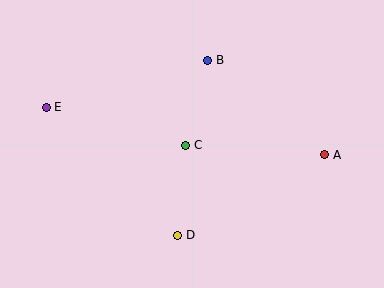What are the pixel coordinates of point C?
Point C is at (186, 145).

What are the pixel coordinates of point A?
Point A is at (325, 155).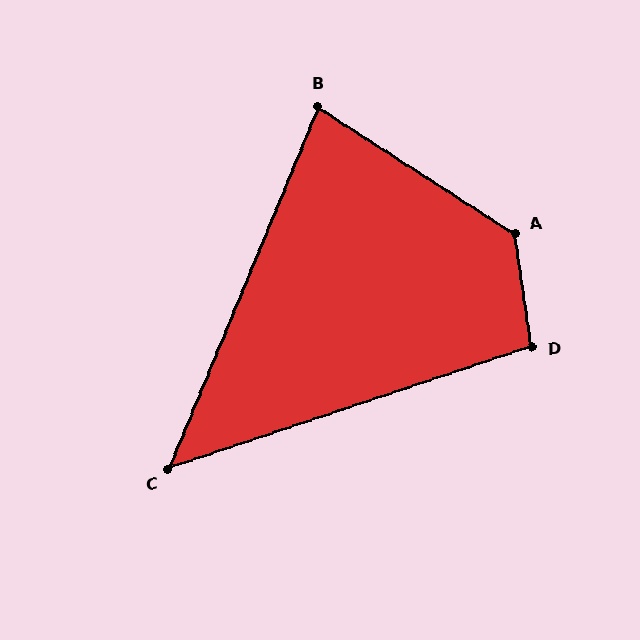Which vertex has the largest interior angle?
A, at approximately 131 degrees.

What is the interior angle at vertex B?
Approximately 80 degrees (acute).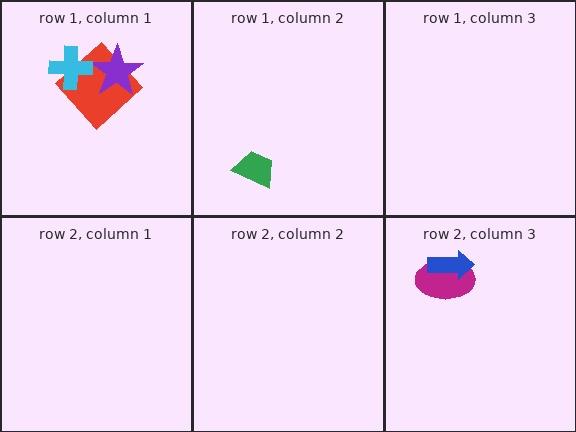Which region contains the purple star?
The row 1, column 1 region.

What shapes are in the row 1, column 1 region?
The red diamond, the purple star, the cyan cross.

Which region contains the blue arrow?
The row 2, column 3 region.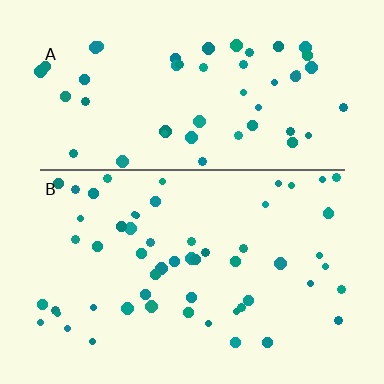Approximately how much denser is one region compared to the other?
Approximately 1.1× — region B over region A.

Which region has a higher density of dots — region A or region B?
B (the bottom).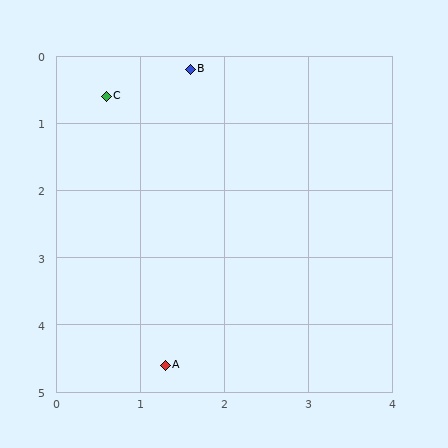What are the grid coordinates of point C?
Point C is at approximately (0.6, 0.6).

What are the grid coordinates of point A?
Point A is at approximately (1.3, 4.6).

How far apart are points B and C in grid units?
Points B and C are about 1.1 grid units apart.